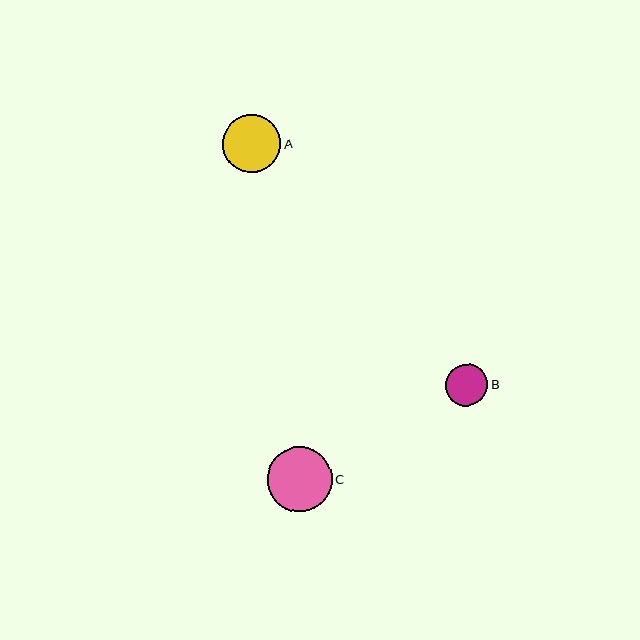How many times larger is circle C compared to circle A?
Circle C is approximately 1.1 times the size of circle A.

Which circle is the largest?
Circle C is the largest with a size of approximately 65 pixels.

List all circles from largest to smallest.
From largest to smallest: C, A, B.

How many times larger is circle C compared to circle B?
Circle C is approximately 1.5 times the size of circle B.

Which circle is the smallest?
Circle B is the smallest with a size of approximately 42 pixels.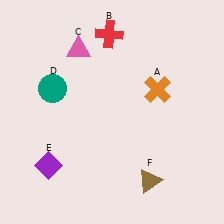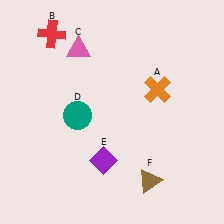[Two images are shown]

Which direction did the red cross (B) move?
The red cross (B) moved left.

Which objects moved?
The objects that moved are: the red cross (B), the teal circle (D), the purple diamond (E).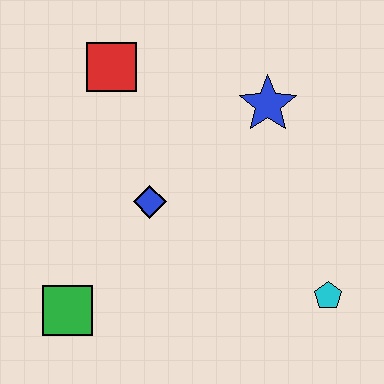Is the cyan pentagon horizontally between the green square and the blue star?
No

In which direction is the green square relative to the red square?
The green square is below the red square.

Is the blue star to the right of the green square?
Yes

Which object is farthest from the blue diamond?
The cyan pentagon is farthest from the blue diamond.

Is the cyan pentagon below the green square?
No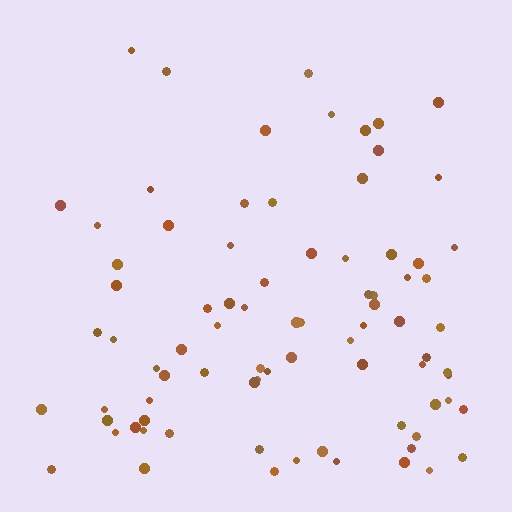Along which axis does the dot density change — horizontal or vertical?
Vertical.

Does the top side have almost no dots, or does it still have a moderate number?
Still a moderate number, just noticeably fewer than the bottom.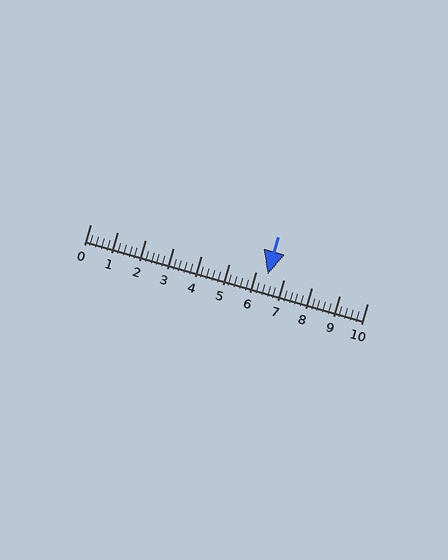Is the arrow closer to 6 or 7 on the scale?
The arrow is closer to 6.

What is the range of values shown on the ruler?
The ruler shows values from 0 to 10.